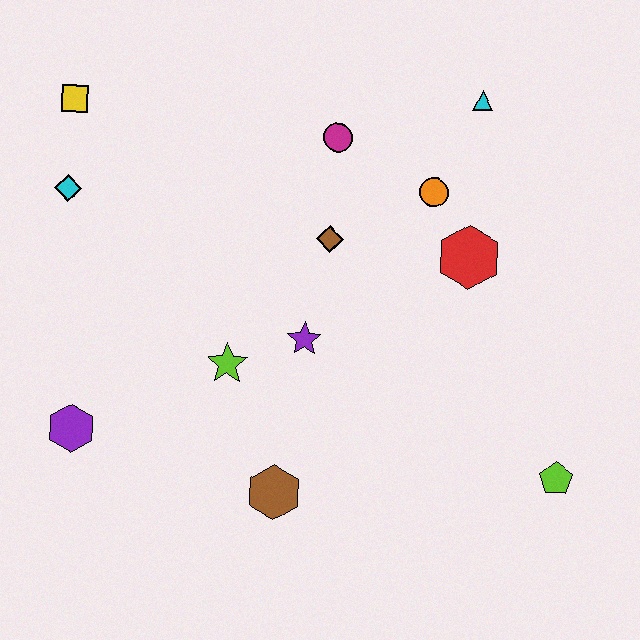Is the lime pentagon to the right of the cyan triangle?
Yes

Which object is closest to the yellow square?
The cyan diamond is closest to the yellow square.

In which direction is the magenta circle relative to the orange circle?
The magenta circle is to the left of the orange circle.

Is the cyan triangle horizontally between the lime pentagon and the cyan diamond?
Yes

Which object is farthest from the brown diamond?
The lime pentagon is farthest from the brown diamond.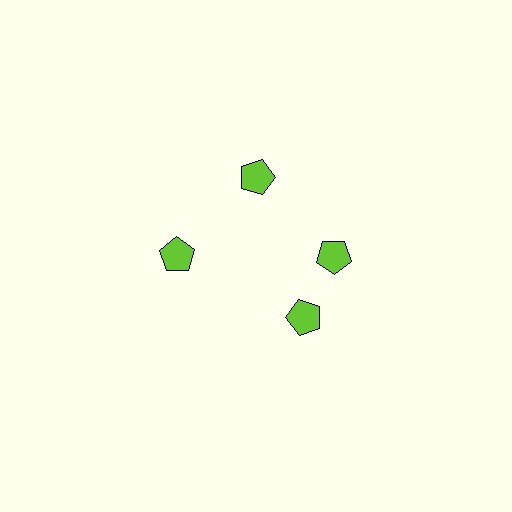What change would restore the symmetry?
The symmetry would be restored by rotating it back into even spacing with its neighbors so that all 4 pentagons sit at equal angles and equal distance from the center.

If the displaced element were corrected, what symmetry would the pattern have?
It would have 4-fold rotational symmetry — the pattern would map onto itself every 90 degrees.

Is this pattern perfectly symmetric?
No. The 4 lime pentagons are arranged in a ring, but one element near the 6 o'clock position is rotated out of alignment along the ring, breaking the 4-fold rotational symmetry.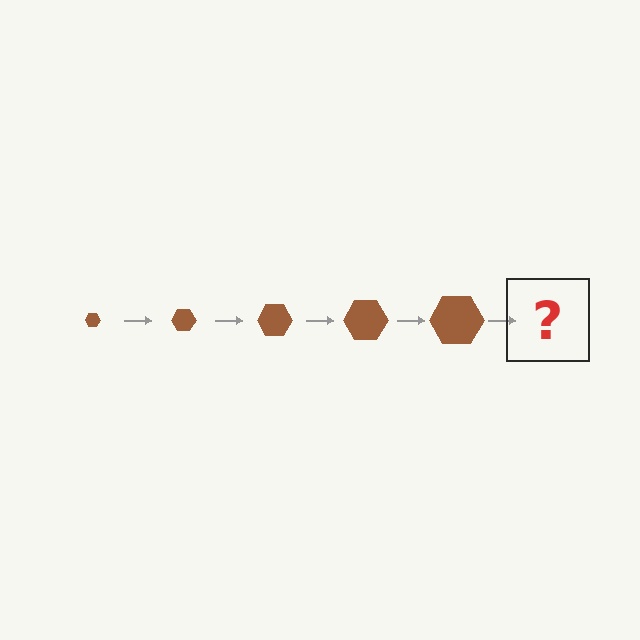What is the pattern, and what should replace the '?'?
The pattern is that the hexagon gets progressively larger each step. The '?' should be a brown hexagon, larger than the previous one.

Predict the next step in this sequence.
The next step is a brown hexagon, larger than the previous one.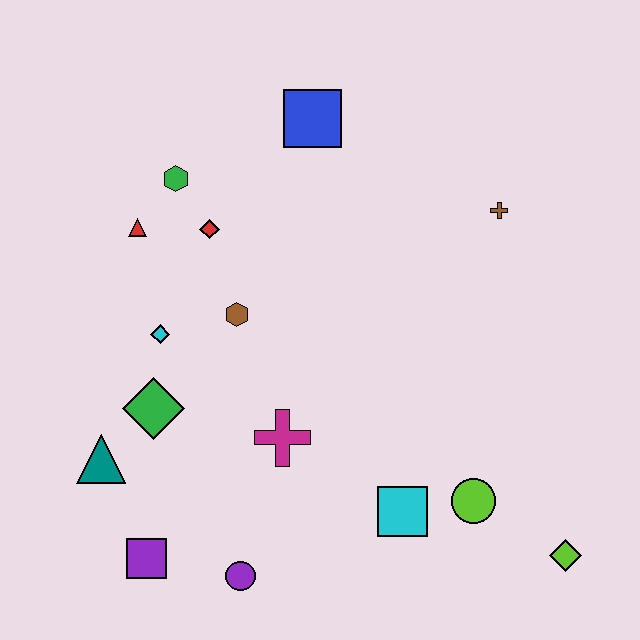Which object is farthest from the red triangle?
The lime diamond is farthest from the red triangle.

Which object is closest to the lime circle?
The cyan square is closest to the lime circle.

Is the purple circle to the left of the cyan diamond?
No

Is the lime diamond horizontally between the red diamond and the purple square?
No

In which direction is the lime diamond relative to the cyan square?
The lime diamond is to the right of the cyan square.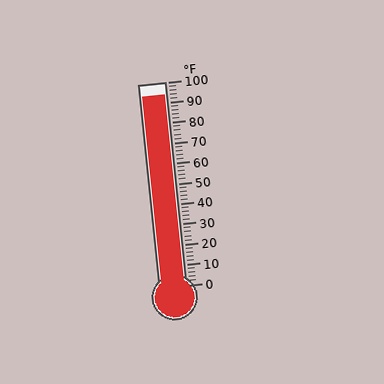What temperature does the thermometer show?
The thermometer shows approximately 94°F.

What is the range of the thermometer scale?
The thermometer scale ranges from 0°F to 100°F.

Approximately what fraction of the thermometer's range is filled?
The thermometer is filled to approximately 95% of its range.